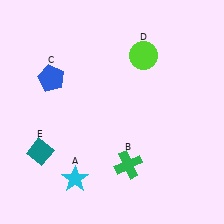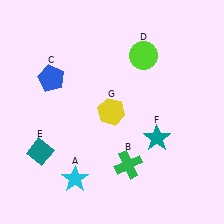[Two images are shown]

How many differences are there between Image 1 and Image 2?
There are 2 differences between the two images.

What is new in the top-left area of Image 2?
A yellow hexagon (G) was added in the top-left area of Image 2.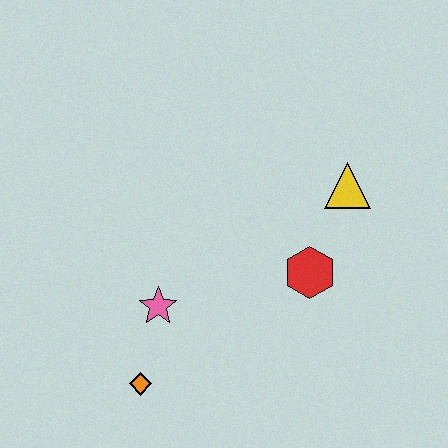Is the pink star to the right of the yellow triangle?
No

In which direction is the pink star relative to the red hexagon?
The pink star is to the left of the red hexagon.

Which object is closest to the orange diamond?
The pink star is closest to the orange diamond.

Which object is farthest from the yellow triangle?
The orange diamond is farthest from the yellow triangle.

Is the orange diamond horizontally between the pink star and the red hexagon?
No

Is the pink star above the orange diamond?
Yes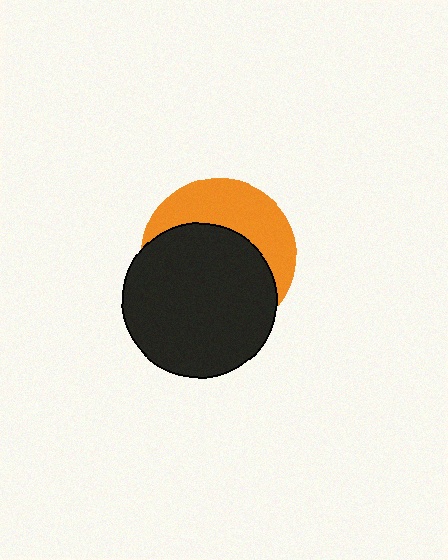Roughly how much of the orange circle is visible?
A small part of it is visible (roughly 39%).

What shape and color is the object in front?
The object in front is a black circle.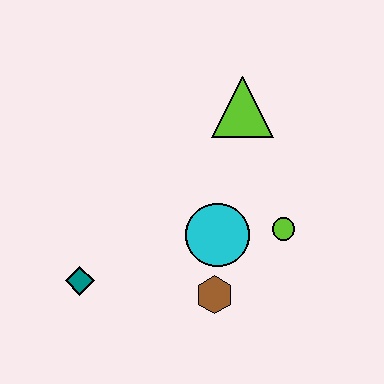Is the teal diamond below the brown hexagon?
No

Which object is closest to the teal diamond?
The brown hexagon is closest to the teal diamond.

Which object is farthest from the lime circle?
The teal diamond is farthest from the lime circle.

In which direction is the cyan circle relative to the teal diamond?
The cyan circle is to the right of the teal diamond.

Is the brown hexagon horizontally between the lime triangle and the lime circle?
No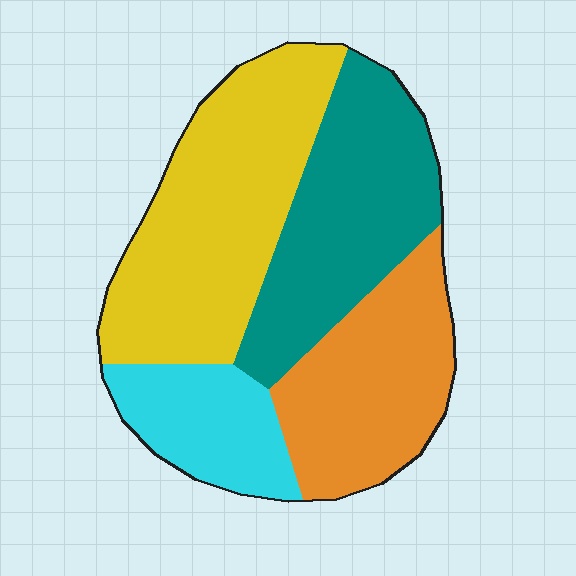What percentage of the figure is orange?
Orange covers around 25% of the figure.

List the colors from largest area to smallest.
From largest to smallest: yellow, teal, orange, cyan.